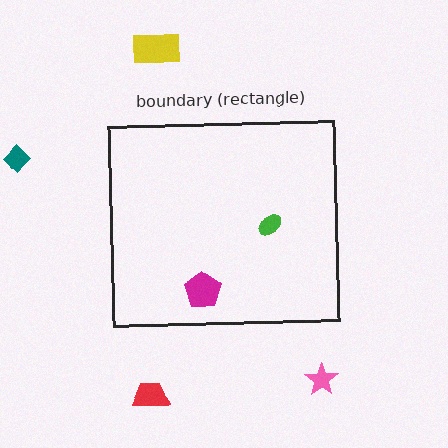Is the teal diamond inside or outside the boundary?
Outside.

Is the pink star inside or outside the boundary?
Outside.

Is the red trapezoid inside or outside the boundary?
Outside.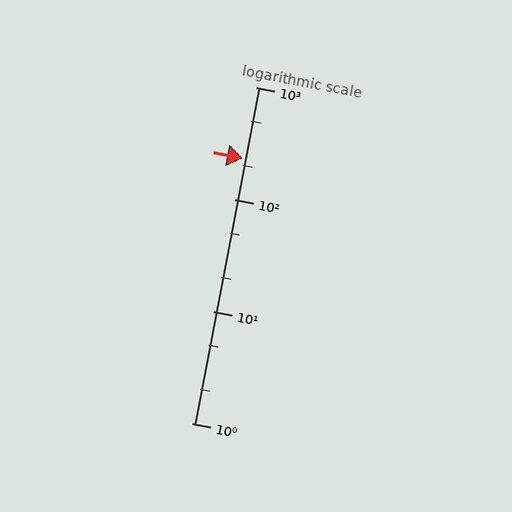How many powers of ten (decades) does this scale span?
The scale spans 3 decades, from 1 to 1000.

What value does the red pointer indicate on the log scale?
The pointer indicates approximately 230.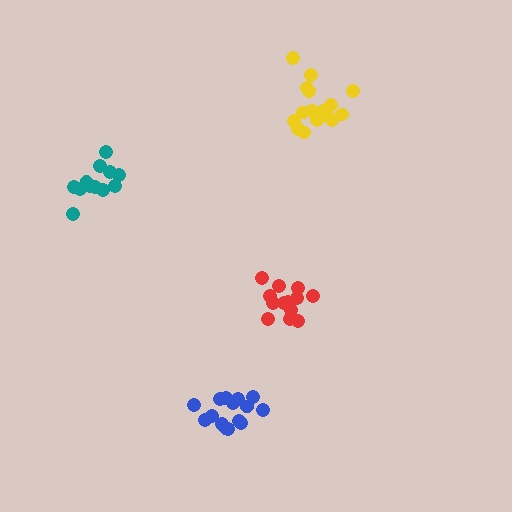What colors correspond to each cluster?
The clusters are colored: red, teal, blue, yellow.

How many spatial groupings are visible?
There are 4 spatial groupings.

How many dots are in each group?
Group 1: 13 dots, Group 2: 12 dots, Group 3: 16 dots, Group 4: 18 dots (59 total).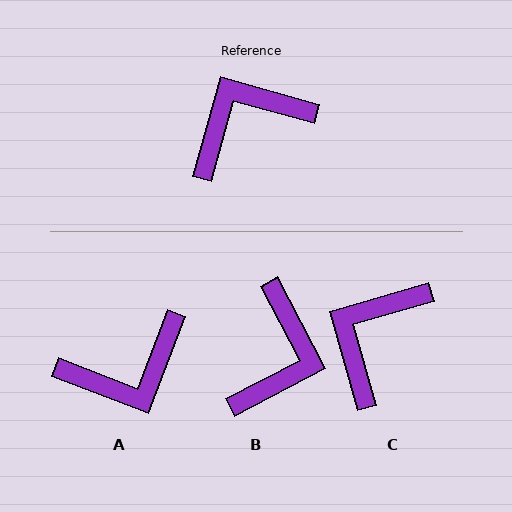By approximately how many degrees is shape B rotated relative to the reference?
Approximately 137 degrees clockwise.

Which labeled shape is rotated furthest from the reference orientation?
A, about 175 degrees away.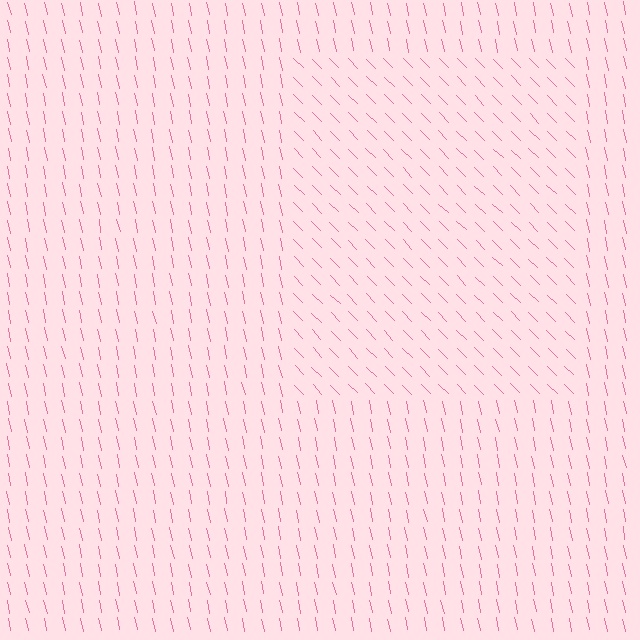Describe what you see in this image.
The image is filled with small pink line segments. A rectangle region in the image has lines oriented differently from the surrounding lines, creating a visible texture boundary.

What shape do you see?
I see a rectangle.